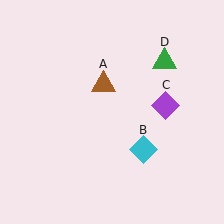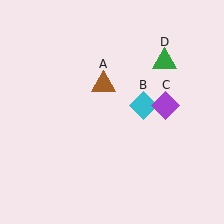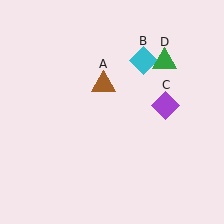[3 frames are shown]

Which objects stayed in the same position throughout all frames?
Brown triangle (object A) and purple diamond (object C) and green triangle (object D) remained stationary.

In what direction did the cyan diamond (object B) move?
The cyan diamond (object B) moved up.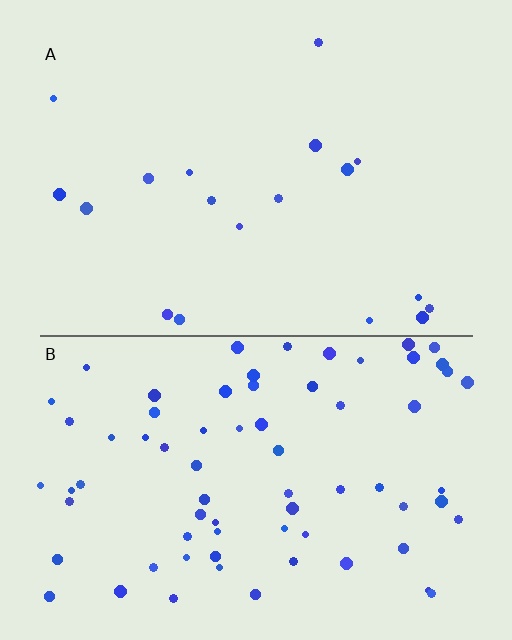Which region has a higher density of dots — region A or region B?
B (the bottom).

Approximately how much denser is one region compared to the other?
Approximately 3.9× — region B over region A.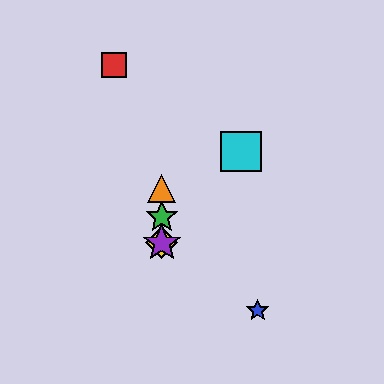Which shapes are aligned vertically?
The green star, the yellow diamond, the purple star, the orange triangle are aligned vertically.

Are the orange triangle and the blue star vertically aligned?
No, the orange triangle is at x≈162 and the blue star is at x≈258.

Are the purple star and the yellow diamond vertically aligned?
Yes, both are at x≈162.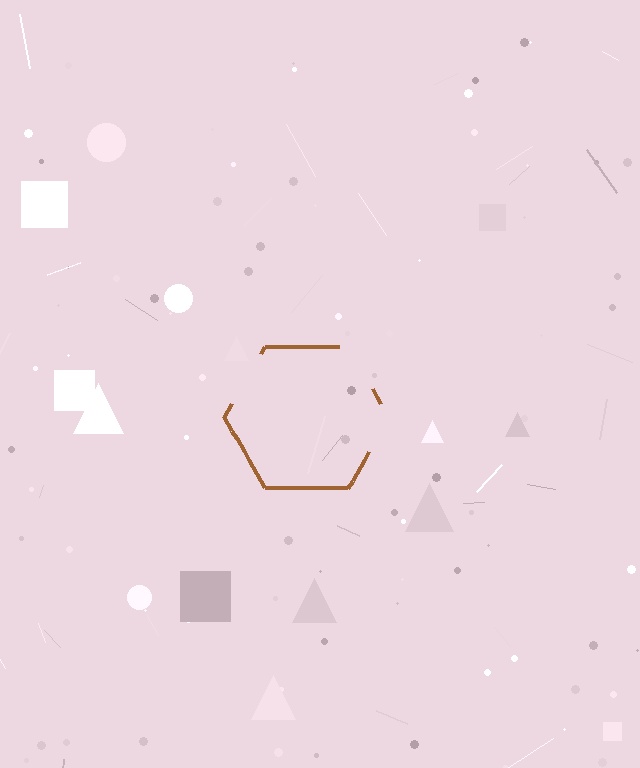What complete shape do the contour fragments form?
The contour fragments form a hexagon.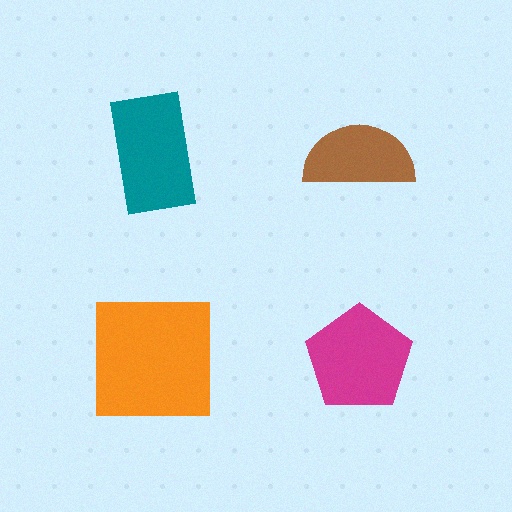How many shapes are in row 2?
2 shapes.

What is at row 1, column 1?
A teal rectangle.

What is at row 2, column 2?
A magenta pentagon.